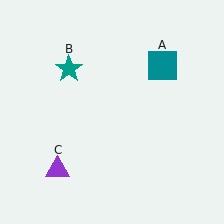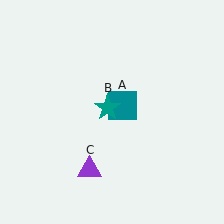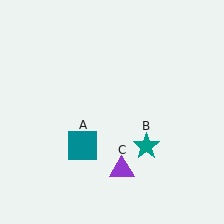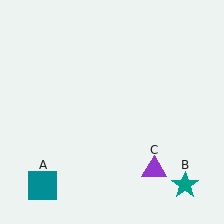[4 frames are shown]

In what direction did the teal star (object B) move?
The teal star (object B) moved down and to the right.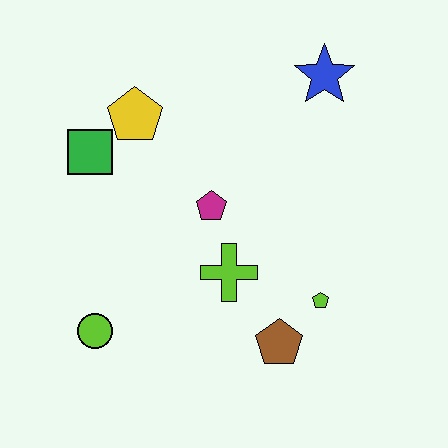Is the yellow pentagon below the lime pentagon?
No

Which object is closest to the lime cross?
The magenta pentagon is closest to the lime cross.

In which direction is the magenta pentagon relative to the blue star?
The magenta pentagon is below the blue star.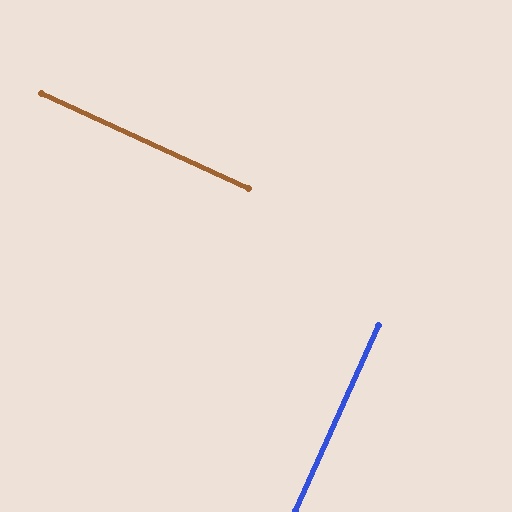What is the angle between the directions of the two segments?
Approximately 90 degrees.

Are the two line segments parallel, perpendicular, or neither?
Perpendicular — they meet at approximately 90°.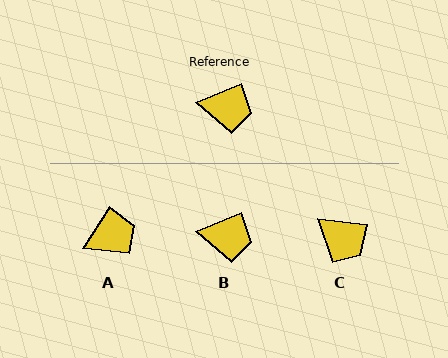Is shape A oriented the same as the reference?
No, it is off by about 35 degrees.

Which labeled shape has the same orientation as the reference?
B.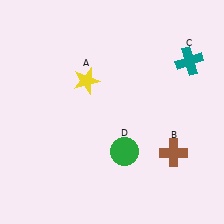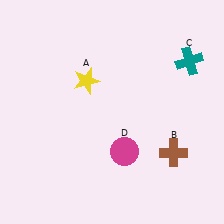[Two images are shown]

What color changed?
The circle (D) changed from green in Image 1 to magenta in Image 2.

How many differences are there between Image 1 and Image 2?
There is 1 difference between the two images.